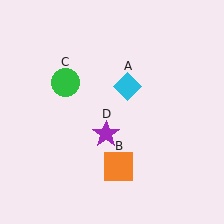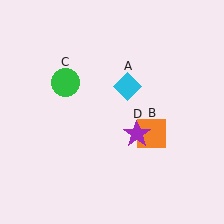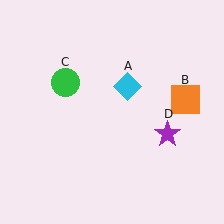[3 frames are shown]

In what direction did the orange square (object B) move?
The orange square (object B) moved up and to the right.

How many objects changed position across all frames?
2 objects changed position: orange square (object B), purple star (object D).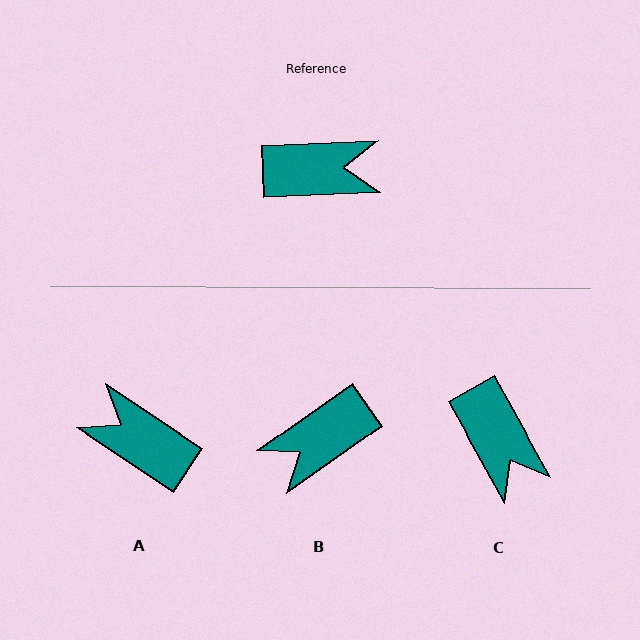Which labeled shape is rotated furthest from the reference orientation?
B, about 148 degrees away.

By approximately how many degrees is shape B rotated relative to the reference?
Approximately 148 degrees clockwise.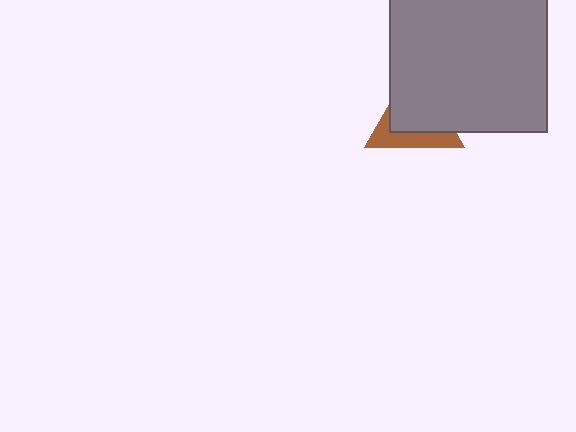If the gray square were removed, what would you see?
You would see the complete brown triangle.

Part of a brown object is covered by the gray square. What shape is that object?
It is a triangle.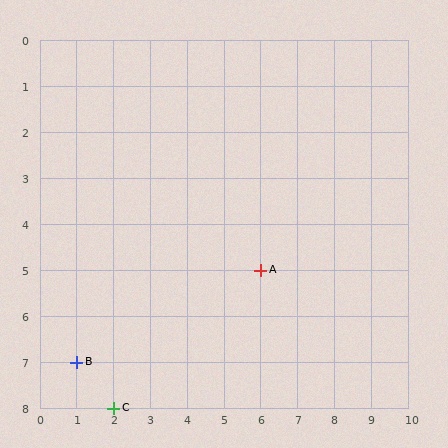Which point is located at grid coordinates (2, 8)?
Point C is at (2, 8).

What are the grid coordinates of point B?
Point B is at grid coordinates (1, 7).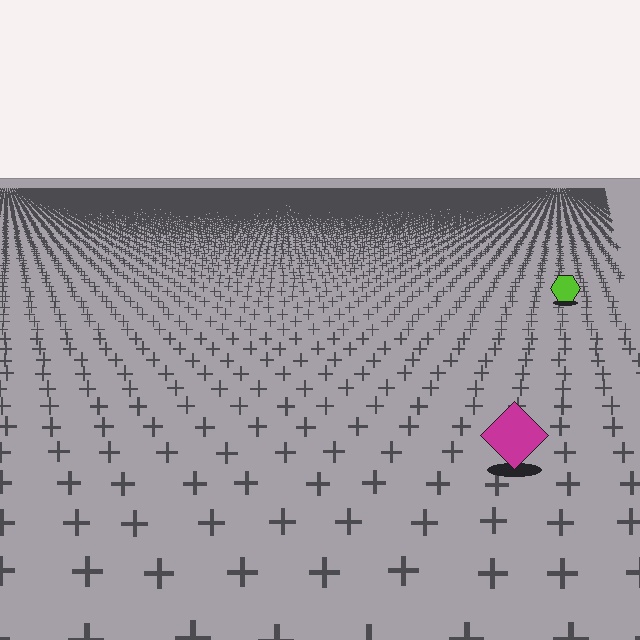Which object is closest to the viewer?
The magenta diamond is closest. The texture marks near it are larger and more spread out.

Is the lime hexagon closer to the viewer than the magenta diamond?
No. The magenta diamond is closer — you can tell from the texture gradient: the ground texture is coarser near it.